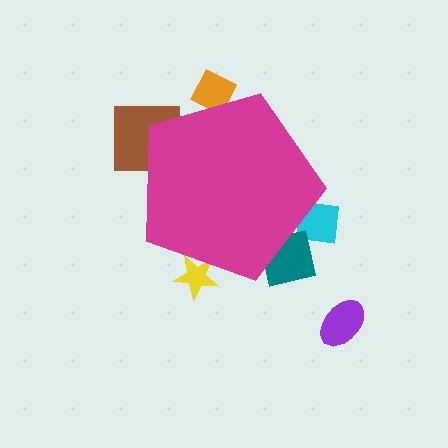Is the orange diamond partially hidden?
Yes, the orange diamond is partially hidden behind the magenta pentagon.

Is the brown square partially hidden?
Yes, the brown square is partially hidden behind the magenta pentagon.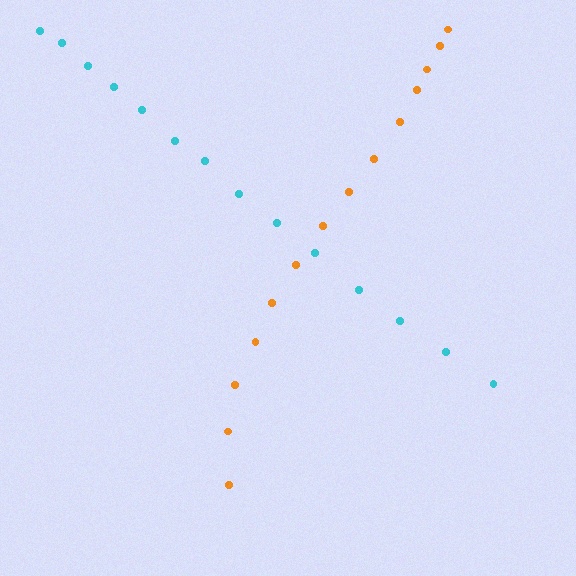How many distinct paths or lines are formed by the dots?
There are 2 distinct paths.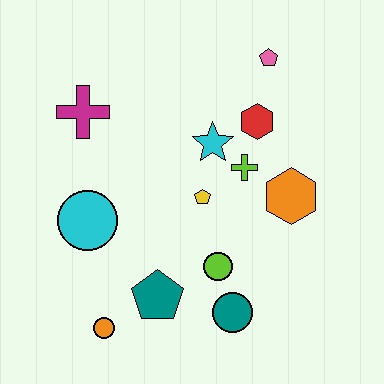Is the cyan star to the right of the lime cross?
No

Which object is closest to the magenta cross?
The cyan circle is closest to the magenta cross.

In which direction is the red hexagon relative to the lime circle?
The red hexagon is above the lime circle.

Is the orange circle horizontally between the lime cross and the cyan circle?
Yes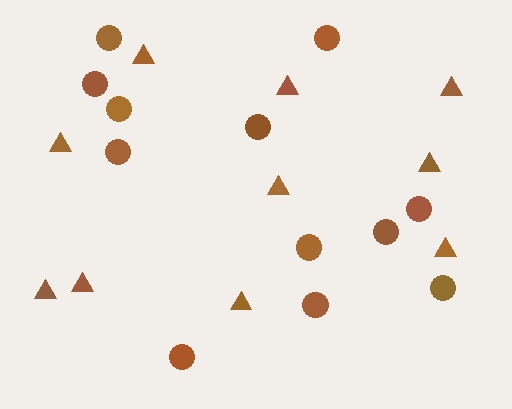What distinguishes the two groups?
There are 2 groups: one group of triangles (10) and one group of circles (12).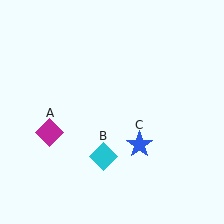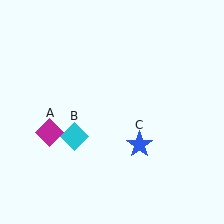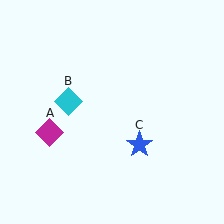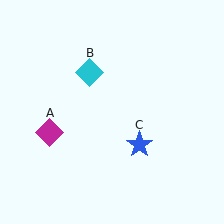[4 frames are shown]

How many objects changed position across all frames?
1 object changed position: cyan diamond (object B).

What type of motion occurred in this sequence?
The cyan diamond (object B) rotated clockwise around the center of the scene.